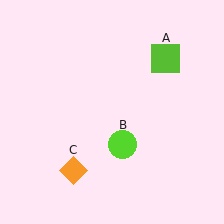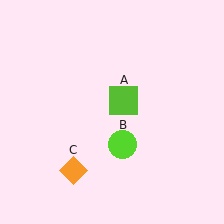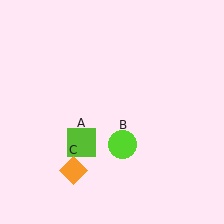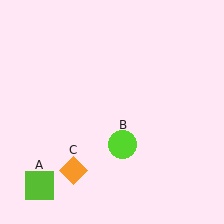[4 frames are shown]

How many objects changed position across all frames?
1 object changed position: lime square (object A).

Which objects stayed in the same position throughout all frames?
Lime circle (object B) and orange diamond (object C) remained stationary.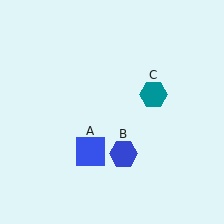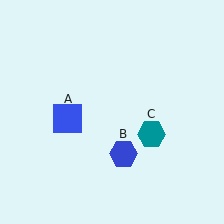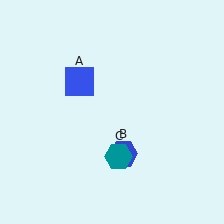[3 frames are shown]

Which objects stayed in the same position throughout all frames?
Blue hexagon (object B) remained stationary.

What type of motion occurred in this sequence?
The blue square (object A), teal hexagon (object C) rotated clockwise around the center of the scene.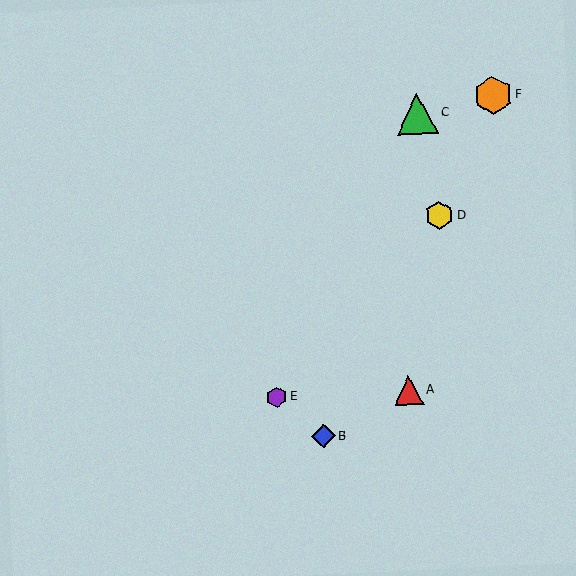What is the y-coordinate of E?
Object E is at y≈397.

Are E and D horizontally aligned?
No, E is at y≈397 and D is at y≈215.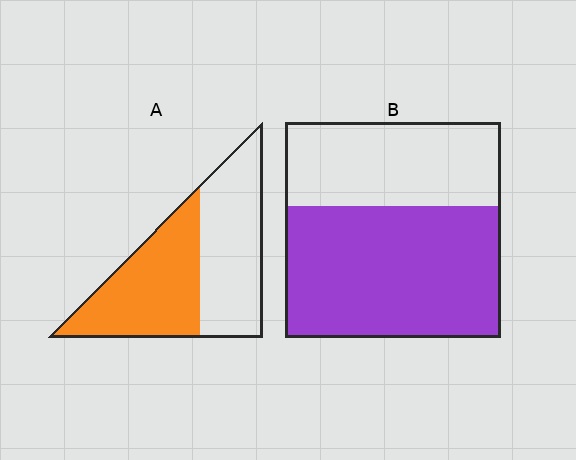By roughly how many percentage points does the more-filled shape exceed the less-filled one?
By roughly 10 percentage points (B over A).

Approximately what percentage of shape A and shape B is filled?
A is approximately 50% and B is approximately 60%.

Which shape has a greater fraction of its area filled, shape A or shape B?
Shape B.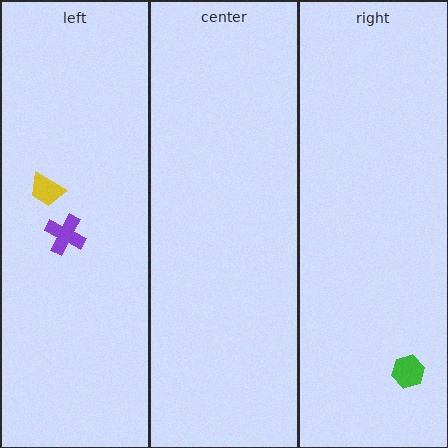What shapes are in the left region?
The purple cross, the yellow trapezoid.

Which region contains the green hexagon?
The right region.